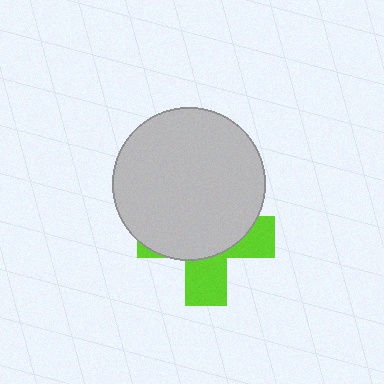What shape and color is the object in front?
The object in front is a light gray circle.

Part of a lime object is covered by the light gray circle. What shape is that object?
It is a cross.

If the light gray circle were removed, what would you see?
You would see the complete lime cross.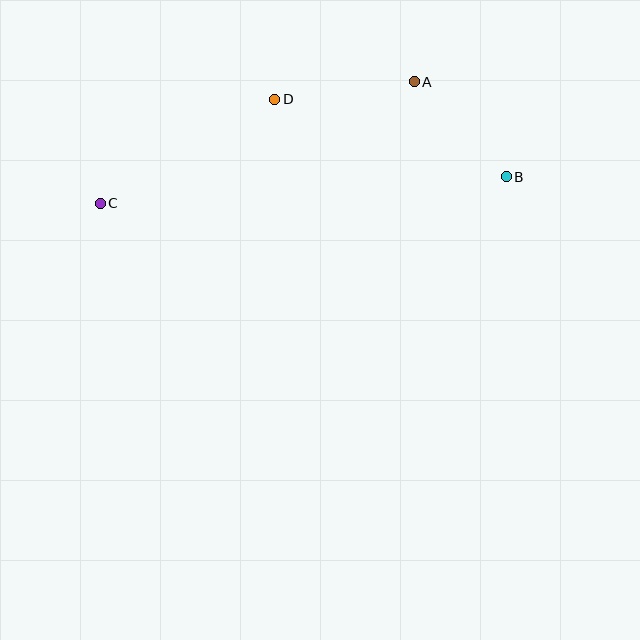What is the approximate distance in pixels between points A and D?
The distance between A and D is approximately 141 pixels.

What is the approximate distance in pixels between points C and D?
The distance between C and D is approximately 203 pixels.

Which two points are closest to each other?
Points A and B are closest to each other.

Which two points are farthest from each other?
Points B and C are farthest from each other.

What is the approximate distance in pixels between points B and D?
The distance between B and D is approximately 244 pixels.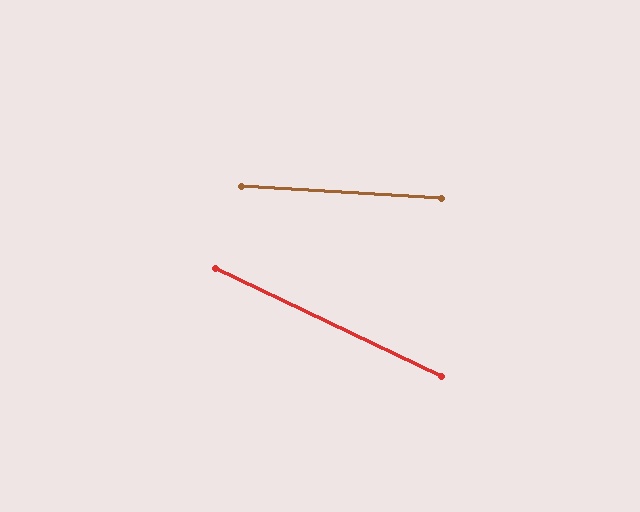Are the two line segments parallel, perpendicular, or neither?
Neither parallel nor perpendicular — they differ by about 22°.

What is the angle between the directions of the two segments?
Approximately 22 degrees.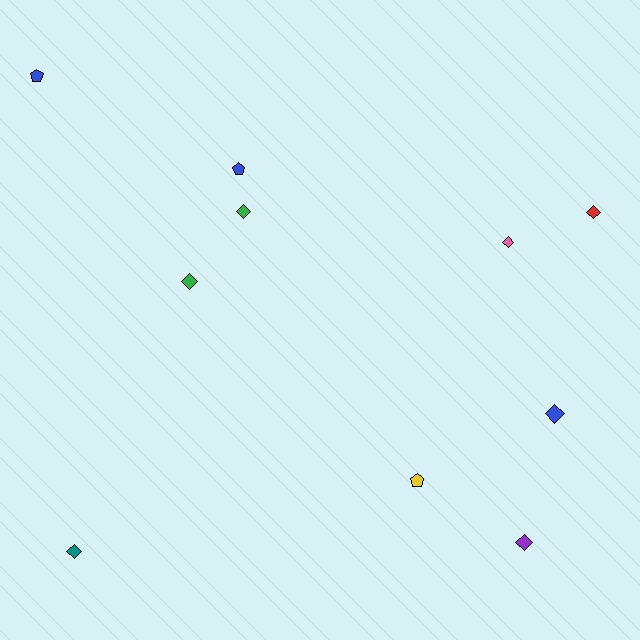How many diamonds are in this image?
There are 7 diamonds.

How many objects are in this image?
There are 10 objects.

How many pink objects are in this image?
There is 1 pink object.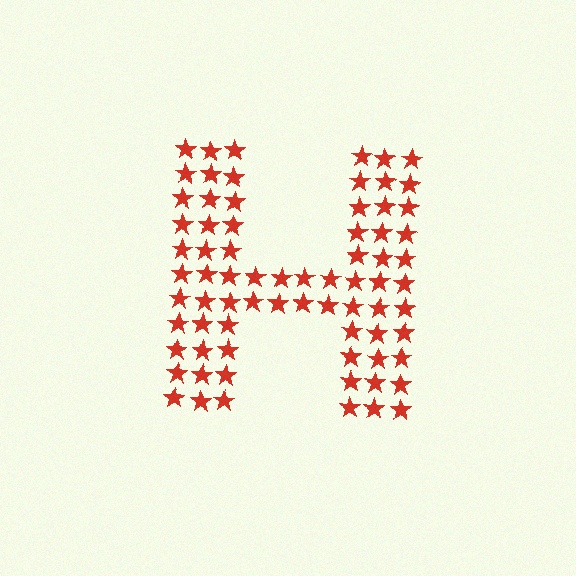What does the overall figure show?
The overall figure shows the letter H.